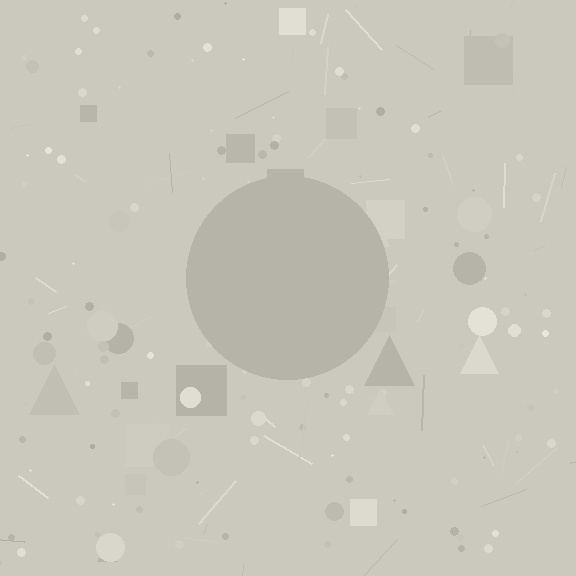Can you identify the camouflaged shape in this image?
The camouflaged shape is a circle.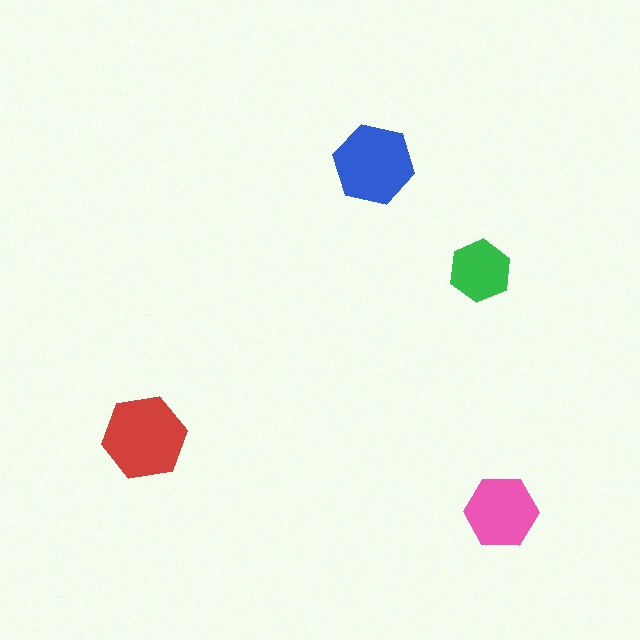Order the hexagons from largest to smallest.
the red one, the blue one, the pink one, the green one.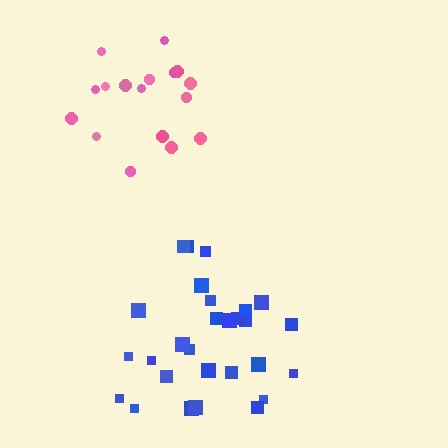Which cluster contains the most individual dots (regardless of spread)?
Blue (28).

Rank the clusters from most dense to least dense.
blue, pink.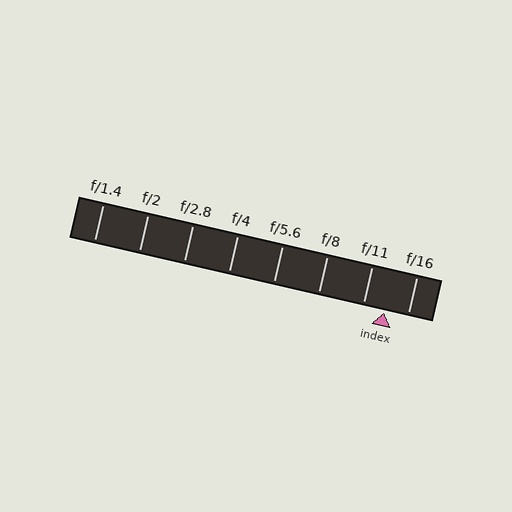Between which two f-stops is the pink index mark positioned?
The index mark is between f/11 and f/16.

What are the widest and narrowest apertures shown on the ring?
The widest aperture shown is f/1.4 and the narrowest is f/16.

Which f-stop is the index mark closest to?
The index mark is closest to f/11.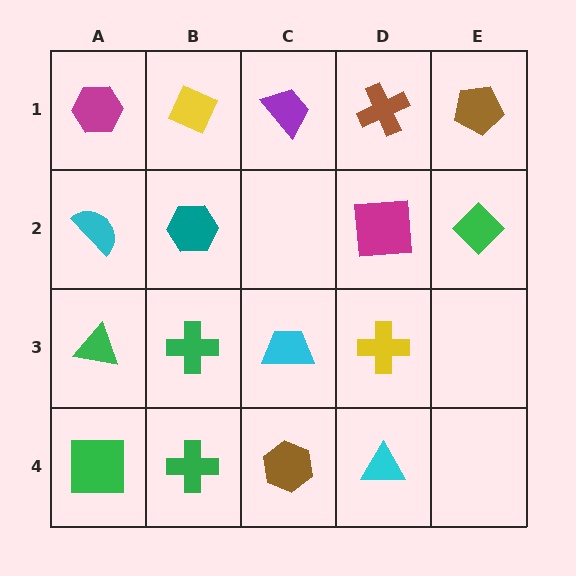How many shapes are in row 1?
5 shapes.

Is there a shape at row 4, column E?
No, that cell is empty.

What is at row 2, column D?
A magenta square.